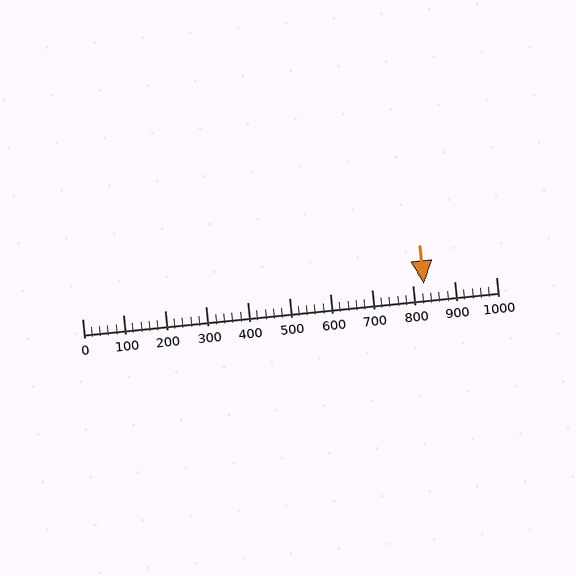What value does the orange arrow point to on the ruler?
The orange arrow points to approximately 826.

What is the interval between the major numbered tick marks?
The major tick marks are spaced 100 units apart.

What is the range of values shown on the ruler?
The ruler shows values from 0 to 1000.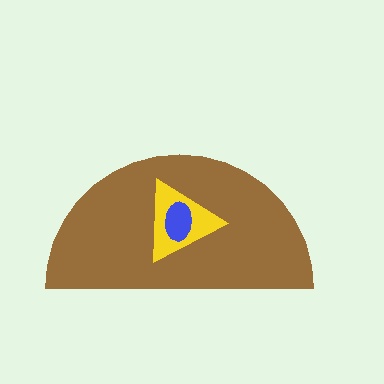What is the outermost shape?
The brown semicircle.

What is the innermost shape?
The blue ellipse.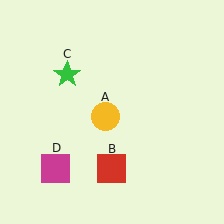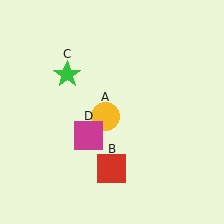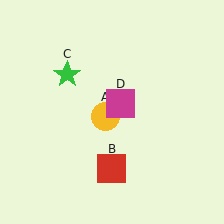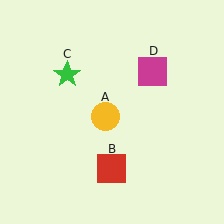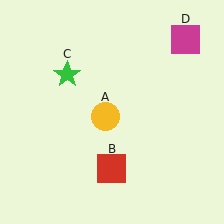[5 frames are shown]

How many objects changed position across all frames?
1 object changed position: magenta square (object D).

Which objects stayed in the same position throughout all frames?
Yellow circle (object A) and red square (object B) and green star (object C) remained stationary.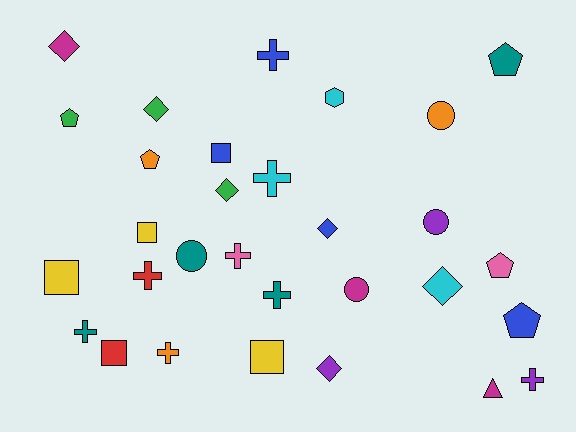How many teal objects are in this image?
There are 4 teal objects.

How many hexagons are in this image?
There is 1 hexagon.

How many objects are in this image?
There are 30 objects.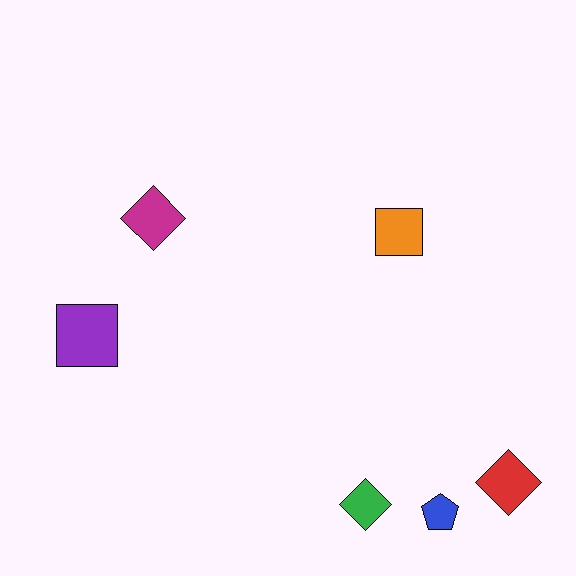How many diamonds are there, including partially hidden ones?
There are 3 diamonds.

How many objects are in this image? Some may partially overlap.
There are 6 objects.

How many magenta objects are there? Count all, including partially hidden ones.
There is 1 magenta object.